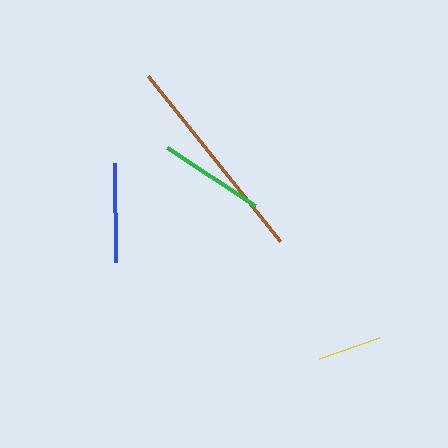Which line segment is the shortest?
The yellow line is the shortest at approximately 63 pixels.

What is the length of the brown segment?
The brown segment is approximately 211 pixels long.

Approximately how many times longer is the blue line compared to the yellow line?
The blue line is approximately 1.6 times the length of the yellow line.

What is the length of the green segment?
The green segment is approximately 106 pixels long.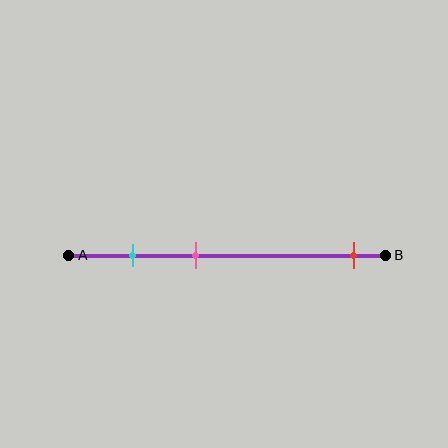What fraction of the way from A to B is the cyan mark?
The cyan mark is approximately 20% (0.2) of the way from A to B.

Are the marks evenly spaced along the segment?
No, the marks are not evenly spaced.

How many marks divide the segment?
There are 3 marks dividing the segment.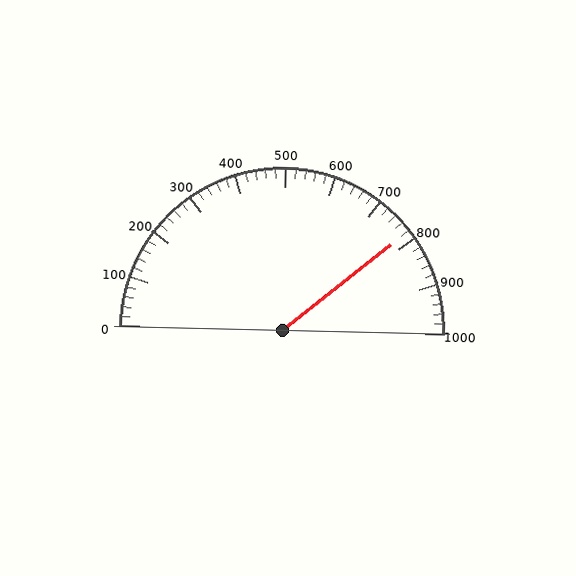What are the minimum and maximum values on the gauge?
The gauge ranges from 0 to 1000.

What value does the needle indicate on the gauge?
The needle indicates approximately 780.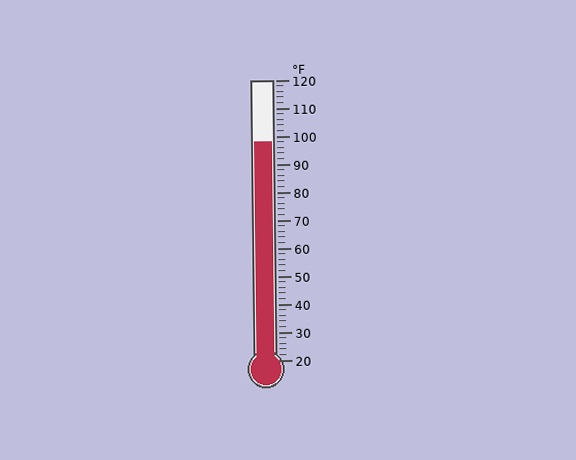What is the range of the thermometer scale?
The thermometer scale ranges from 20°F to 120°F.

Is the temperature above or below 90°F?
The temperature is above 90°F.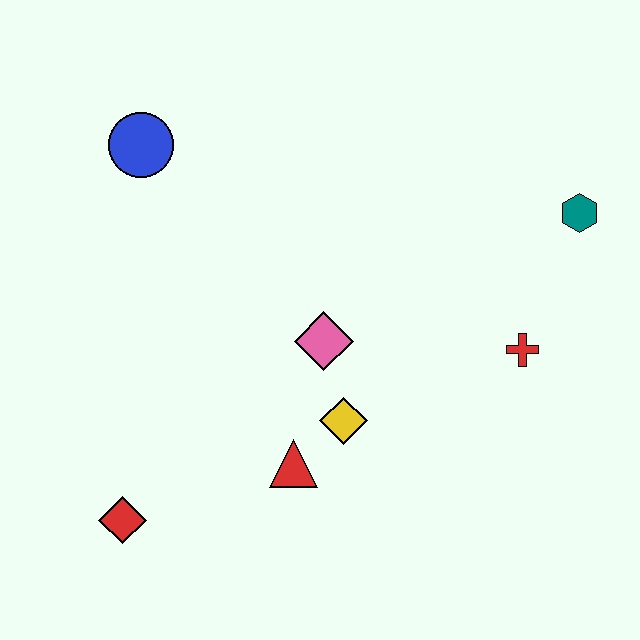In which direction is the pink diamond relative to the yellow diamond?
The pink diamond is above the yellow diamond.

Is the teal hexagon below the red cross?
No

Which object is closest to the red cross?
The teal hexagon is closest to the red cross.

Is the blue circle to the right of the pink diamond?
No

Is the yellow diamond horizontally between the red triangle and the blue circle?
No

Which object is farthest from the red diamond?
The teal hexagon is farthest from the red diamond.